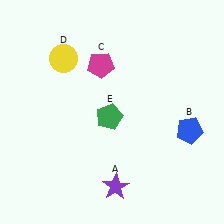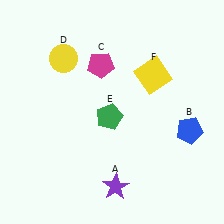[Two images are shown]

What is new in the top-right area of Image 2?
A yellow square (F) was added in the top-right area of Image 2.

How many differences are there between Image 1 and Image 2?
There is 1 difference between the two images.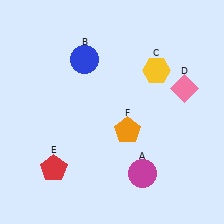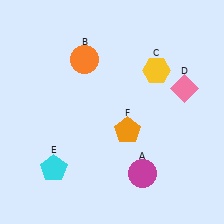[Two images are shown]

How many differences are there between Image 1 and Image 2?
There are 2 differences between the two images.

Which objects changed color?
B changed from blue to orange. E changed from red to cyan.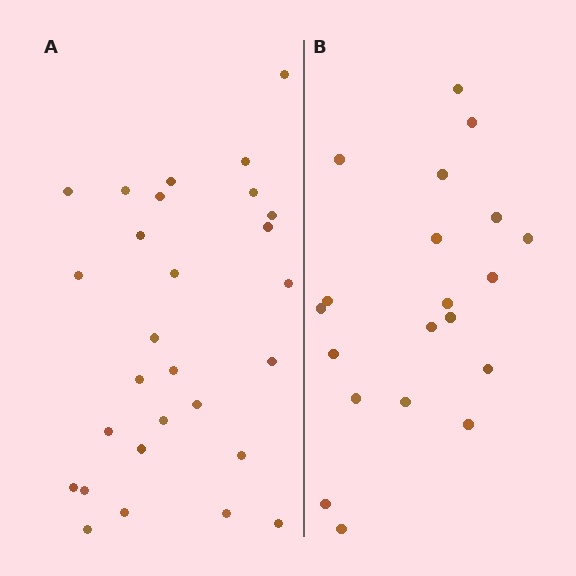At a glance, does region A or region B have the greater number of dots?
Region A (the left region) has more dots.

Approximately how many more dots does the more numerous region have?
Region A has roughly 8 or so more dots than region B.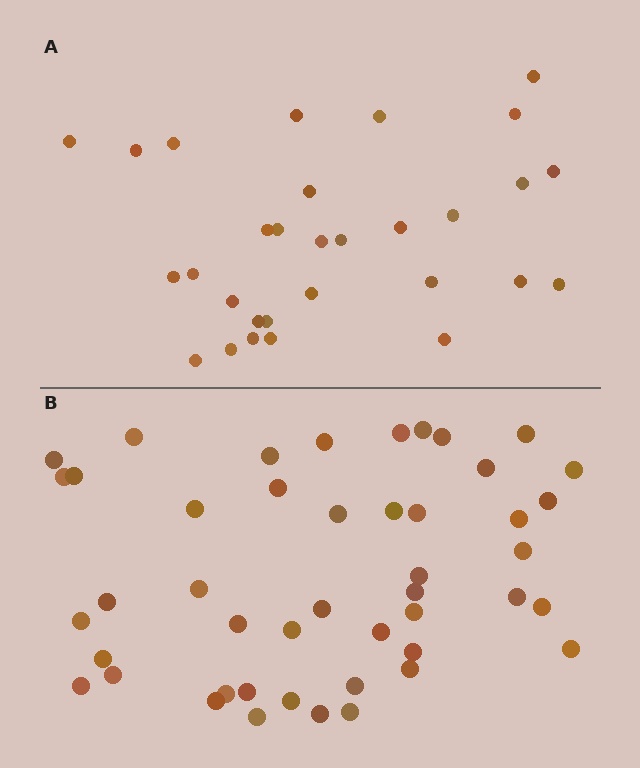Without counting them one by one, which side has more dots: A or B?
Region B (the bottom region) has more dots.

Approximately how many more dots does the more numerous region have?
Region B has approximately 15 more dots than region A.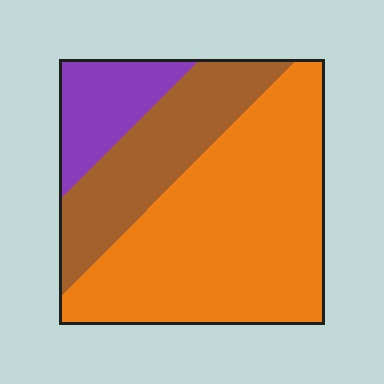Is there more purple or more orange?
Orange.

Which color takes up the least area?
Purple, at roughly 15%.